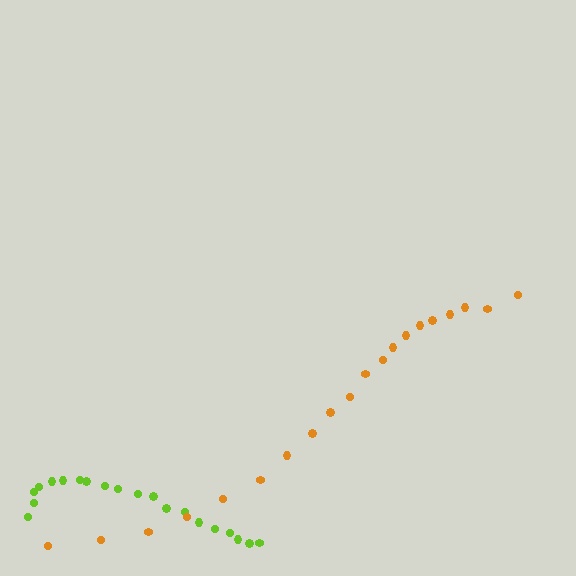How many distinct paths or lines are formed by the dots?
There are 2 distinct paths.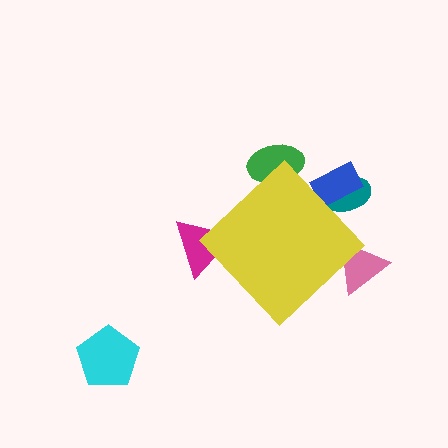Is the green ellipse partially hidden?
Yes, the green ellipse is partially hidden behind the yellow diamond.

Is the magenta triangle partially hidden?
Yes, the magenta triangle is partially hidden behind the yellow diamond.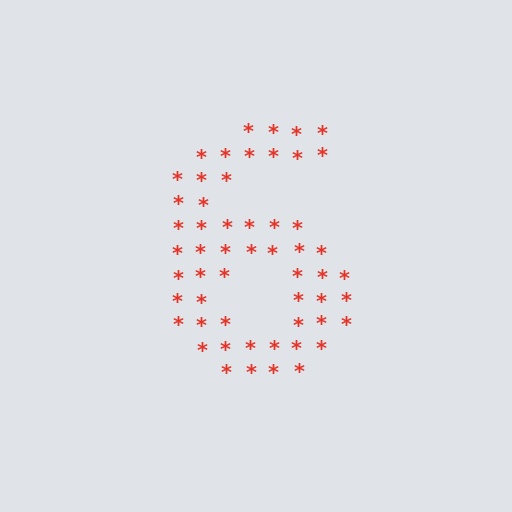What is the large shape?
The large shape is the digit 6.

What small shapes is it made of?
It is made of small asterisks.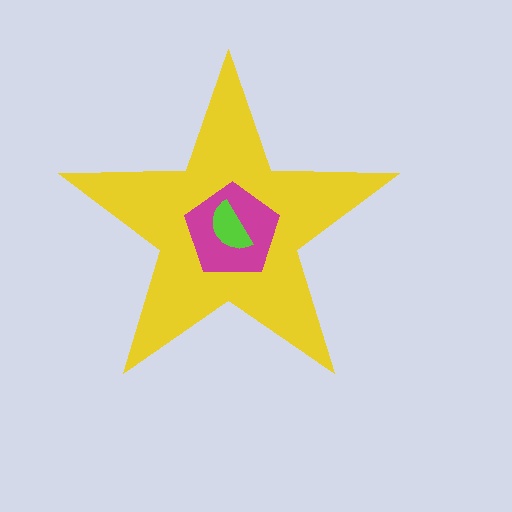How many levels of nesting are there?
3.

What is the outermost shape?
The yellow star.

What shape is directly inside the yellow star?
The magenta pentagon.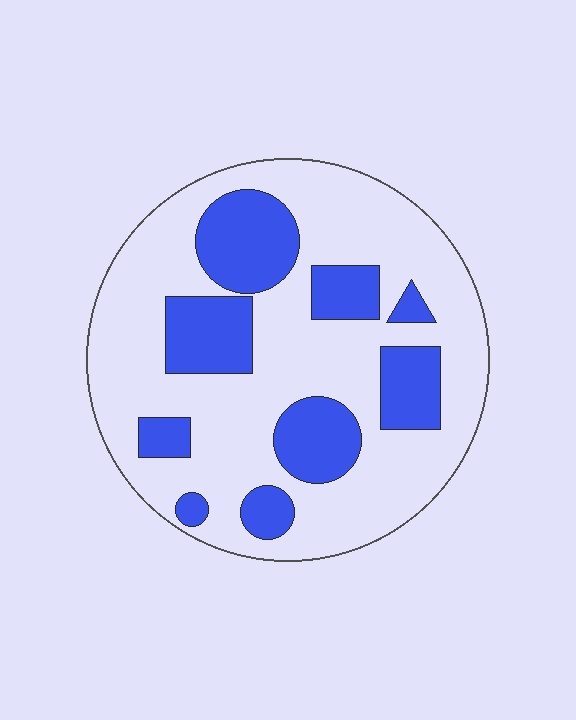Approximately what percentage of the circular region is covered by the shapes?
Approximately 30%.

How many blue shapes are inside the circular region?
9.